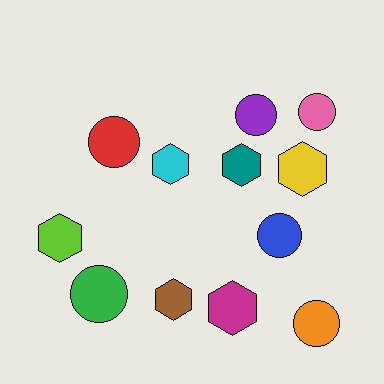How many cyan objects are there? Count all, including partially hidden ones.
There is 1 cyan object.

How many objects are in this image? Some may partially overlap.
There are 12 objects.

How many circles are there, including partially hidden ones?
There are 6 circles.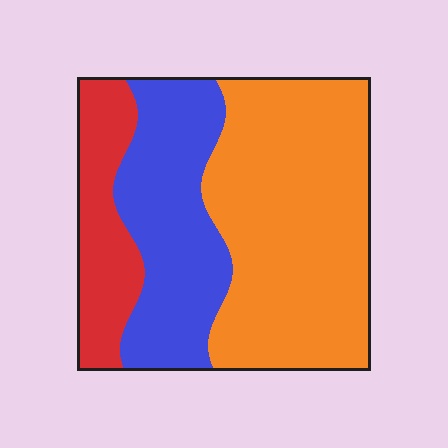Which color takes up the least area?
Red, at roughly 20%.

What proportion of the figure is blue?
Blue takes up between a sixth and a third of the figure.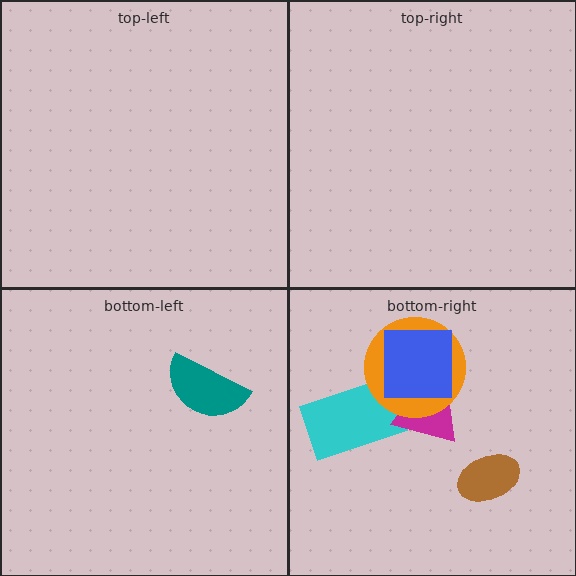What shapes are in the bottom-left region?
The teal semicircle.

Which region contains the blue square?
The bottom-right region.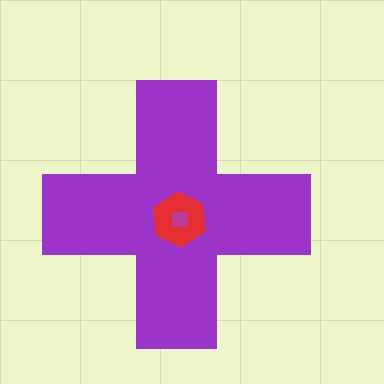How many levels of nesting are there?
3.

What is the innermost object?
The magenta square.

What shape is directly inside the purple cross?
The red hexagon.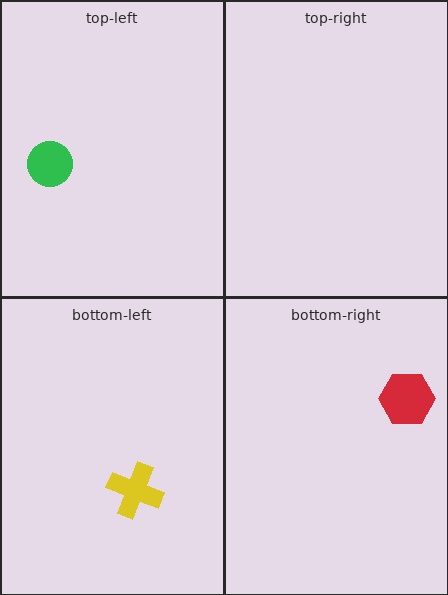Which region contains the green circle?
The top-left region.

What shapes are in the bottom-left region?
The yellow cross.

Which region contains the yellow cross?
The bottom-left region.